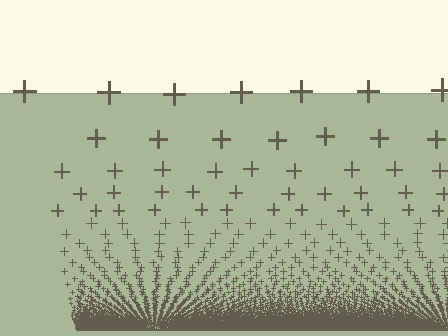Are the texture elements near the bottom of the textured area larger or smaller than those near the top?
Smaller. The gradient is inverted — elements near the bottom are smaller and denser.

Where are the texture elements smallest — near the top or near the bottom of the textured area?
Near the bottom.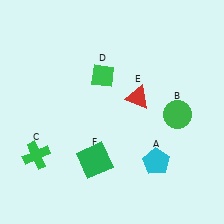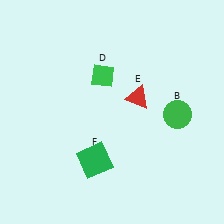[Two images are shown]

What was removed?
The green cross (C), the cyan pentagon (A) were removed in Image 2.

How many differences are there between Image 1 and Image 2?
There are 2 differences between the two images.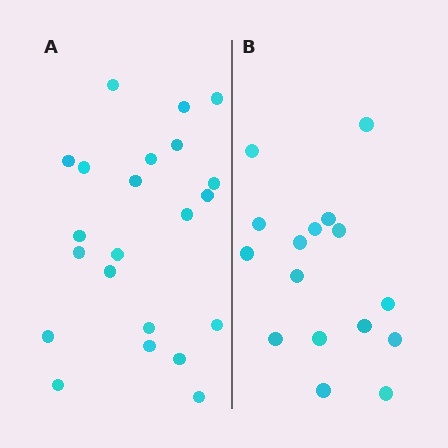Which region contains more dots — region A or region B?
Region A (the left region) has more dots.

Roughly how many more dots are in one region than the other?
Region A has about 6 more dots than region B.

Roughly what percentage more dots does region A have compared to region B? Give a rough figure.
About 40% more.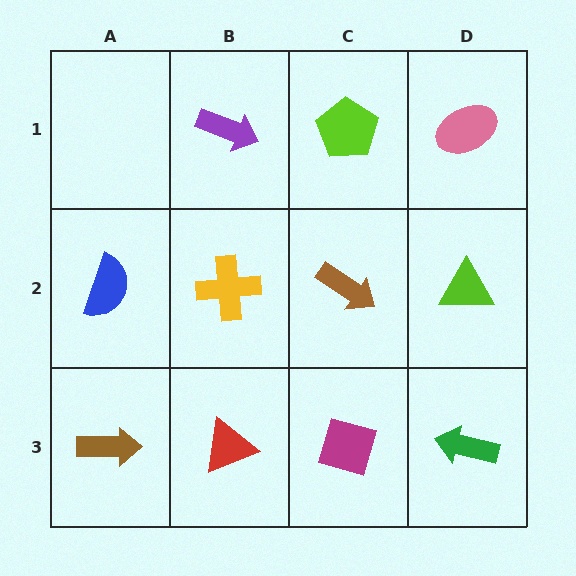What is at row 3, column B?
A red triangle.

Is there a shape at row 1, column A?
No, that cell is empty.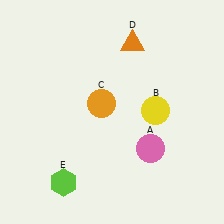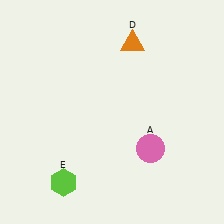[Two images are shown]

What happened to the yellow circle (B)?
The yellow circle (B) was removed in Image 2. It was in the top-right area of Image 1.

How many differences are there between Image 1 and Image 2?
There are 2 differences between the two images.